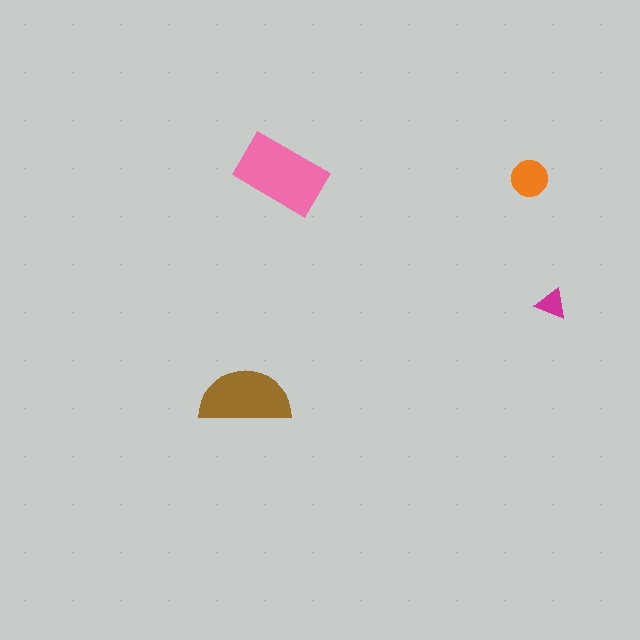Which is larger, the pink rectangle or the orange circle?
The pink rectangle.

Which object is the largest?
The pink rectangle.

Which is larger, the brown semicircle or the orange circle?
The brown semicircle.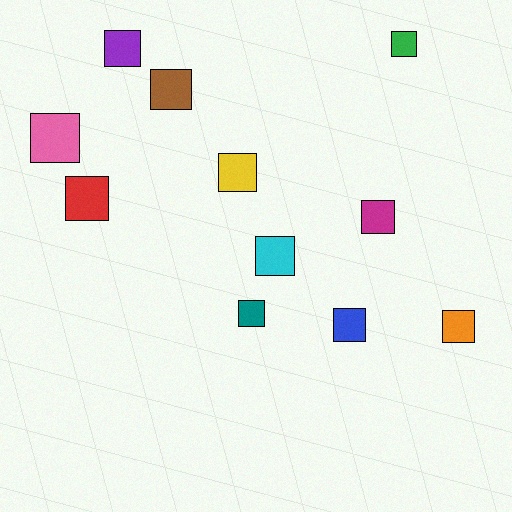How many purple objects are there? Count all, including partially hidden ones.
There is 1 purple object.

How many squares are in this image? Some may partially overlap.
There are 11 squares.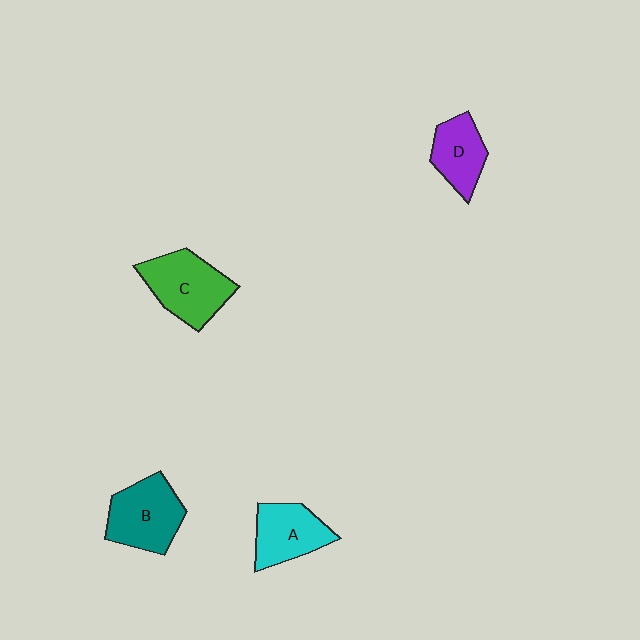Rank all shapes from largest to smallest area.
From largest to smallest: C (green), B (teal), A (cyan), D (purple).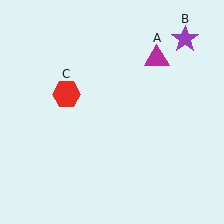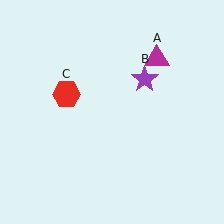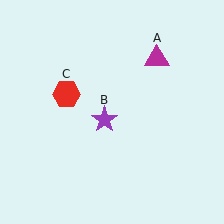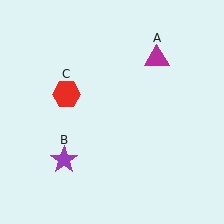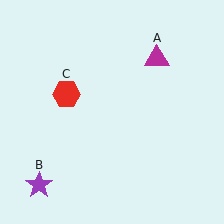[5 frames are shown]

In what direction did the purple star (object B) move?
The purple star (object B) moved down and to the left.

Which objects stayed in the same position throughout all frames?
Magenta triangle (object A) and red hexagon (object C) remained stationary.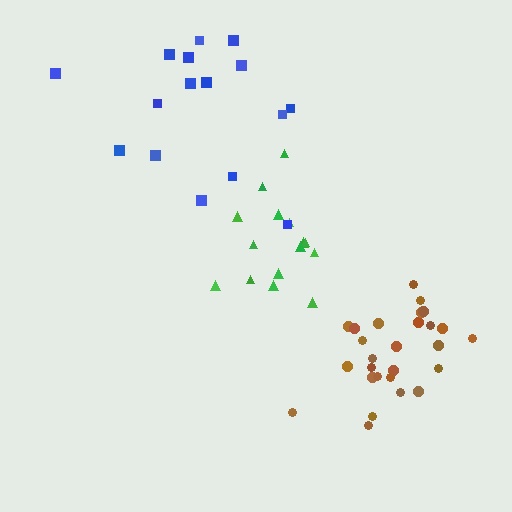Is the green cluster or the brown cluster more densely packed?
Brown.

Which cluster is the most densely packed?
Brown.